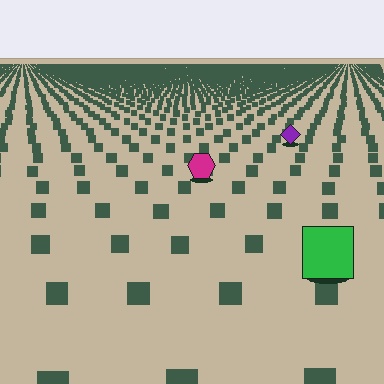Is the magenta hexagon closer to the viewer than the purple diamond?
Yes. The magenta hexagon is closer — you can tell from the texture gradient: the ground texture is coarser near it.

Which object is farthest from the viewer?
The purple diamond is farthest from the viewer. It appears smaller and the ground texture around it is denser.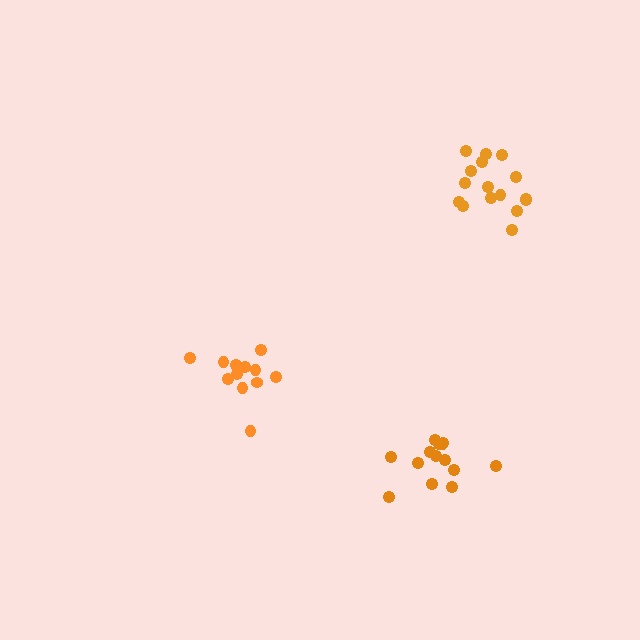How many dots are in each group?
Group 1: 12 dots, Group 2: 16 dots, Group 3: 14 dots (42 total).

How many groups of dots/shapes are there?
There are 3 groups.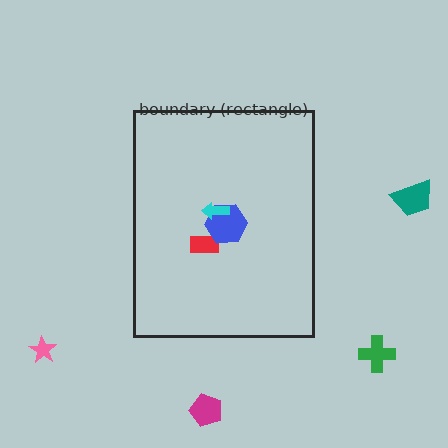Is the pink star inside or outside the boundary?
Outside.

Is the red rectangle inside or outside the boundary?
Inside.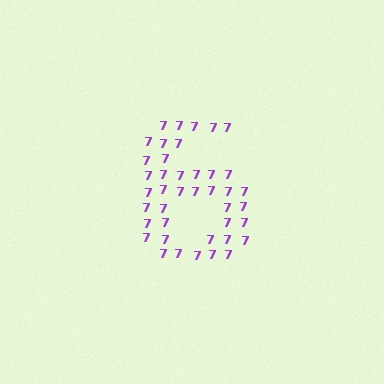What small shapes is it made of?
It is made of small digit 7's.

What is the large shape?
The large shape is the digit 6.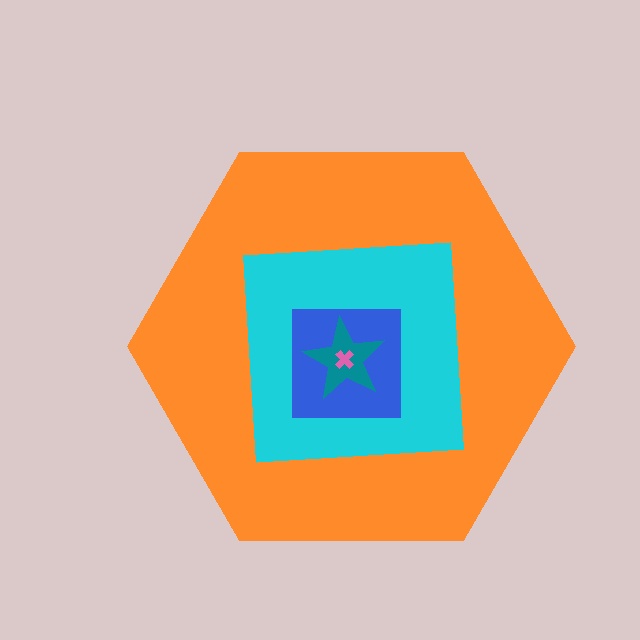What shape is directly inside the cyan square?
The blue square.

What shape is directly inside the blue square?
The teal star.